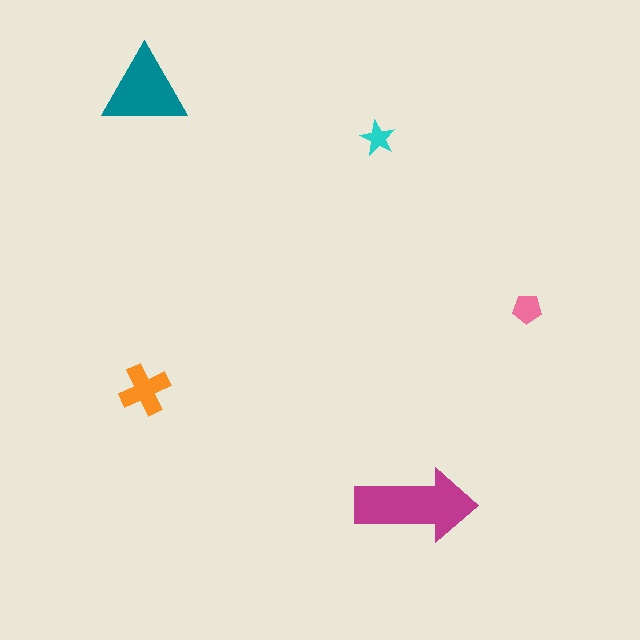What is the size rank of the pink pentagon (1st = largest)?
4th.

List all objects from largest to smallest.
The magenta arrow, the teal triangle, the orange cross, the pink pentagon, the cyan star.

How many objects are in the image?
There are 5 objects in the image.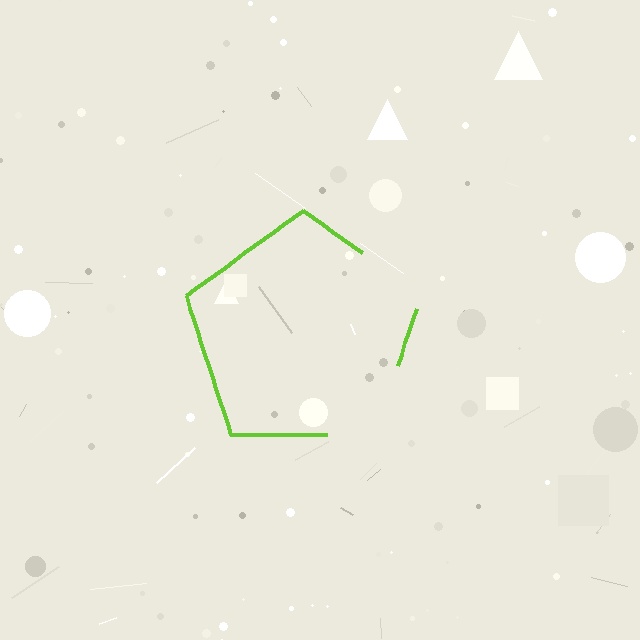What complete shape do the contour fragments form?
The contour fragments form a pentagon.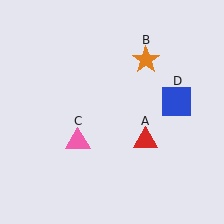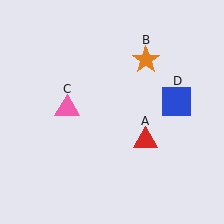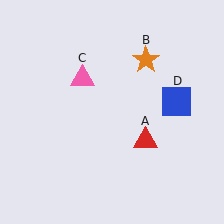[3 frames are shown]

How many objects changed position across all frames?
1 object changed position: pink triangle (object C).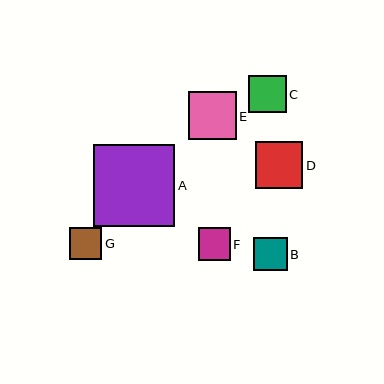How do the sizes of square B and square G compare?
Square B and square G are approximately the same size.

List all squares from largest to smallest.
From largest to smallest: A, E, D, C, B, F, G.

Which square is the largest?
Square A is the largest with a size of approximately 82 pixels.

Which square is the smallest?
Square G is the smallest with a size of approximately 32 pixels.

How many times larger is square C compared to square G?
Square C is approximately 1.2 times the size of square G.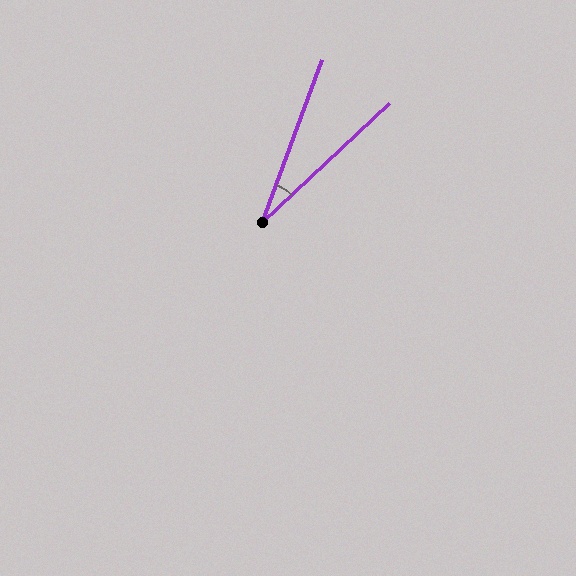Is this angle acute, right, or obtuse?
It is acute.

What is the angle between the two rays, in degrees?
Approximately 27 degrees.